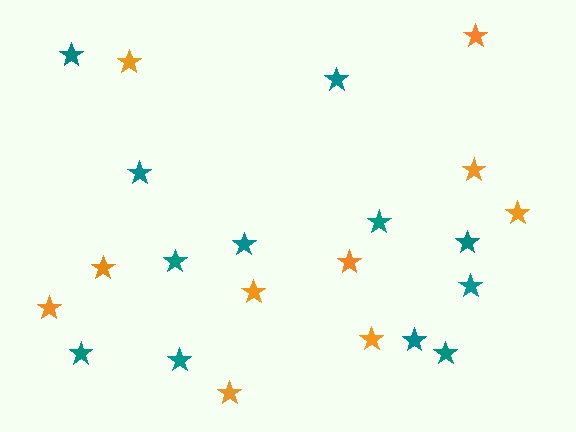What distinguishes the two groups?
There are 2 groups: one group of orange stars (10) and one group of teal stars (12).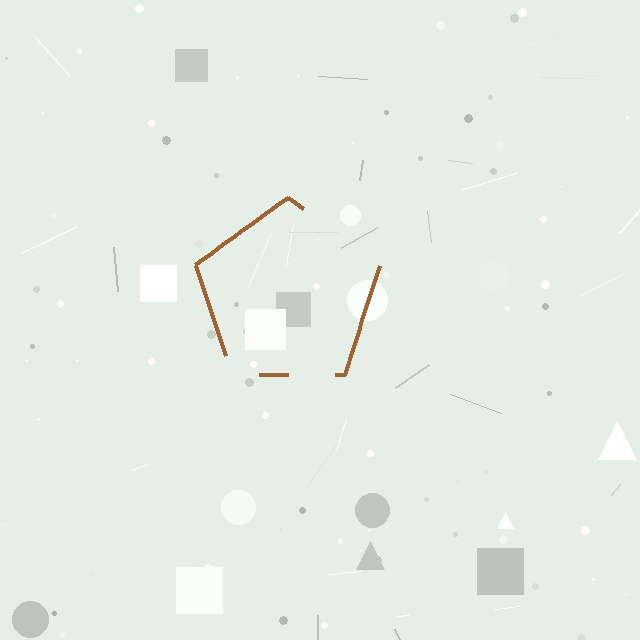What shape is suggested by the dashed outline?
The dashed outline suggests a pentagon.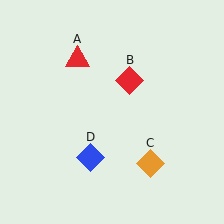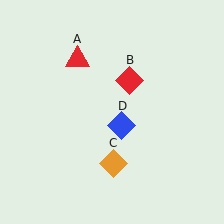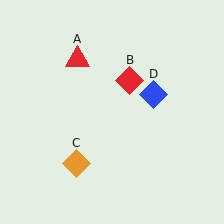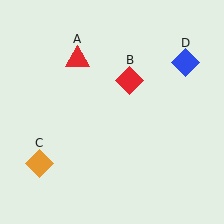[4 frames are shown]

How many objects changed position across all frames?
2 objects changed position: orange diamond (object C), blue diamond (object D).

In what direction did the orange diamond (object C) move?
The orange diamond (object C) moved left.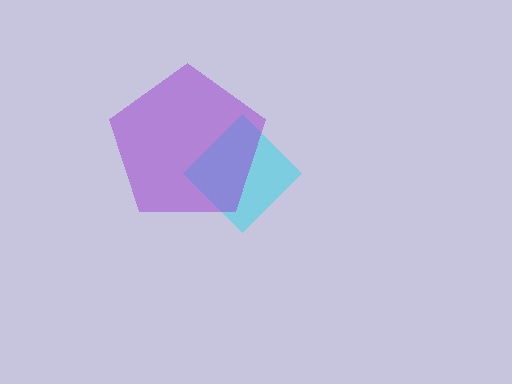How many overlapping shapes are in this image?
There are 2 overlapping shapes in the image.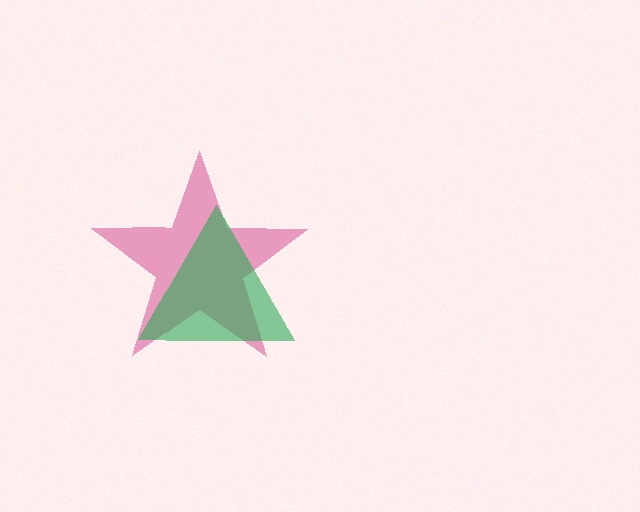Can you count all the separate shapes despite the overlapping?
Yes, there are 2 separate shapes.